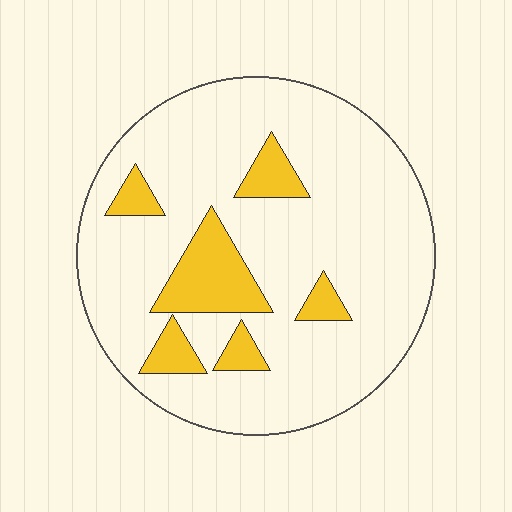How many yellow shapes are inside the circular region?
6.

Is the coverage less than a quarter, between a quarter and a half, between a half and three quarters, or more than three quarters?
Less than a quarter.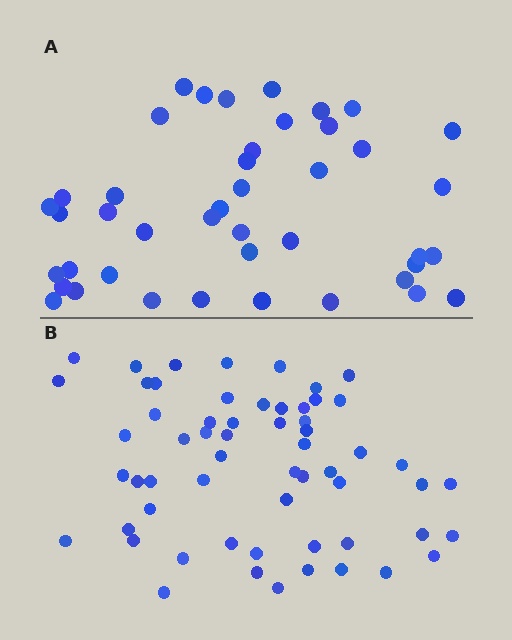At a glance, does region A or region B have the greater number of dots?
Region B (the bottom region) has more dots.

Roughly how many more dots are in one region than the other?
Region B has approximately 15 more dots than region A.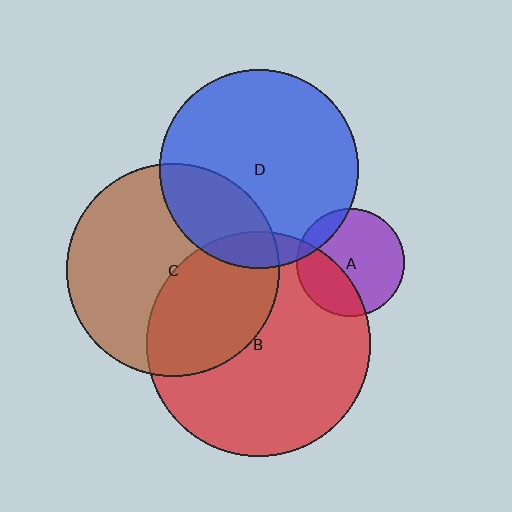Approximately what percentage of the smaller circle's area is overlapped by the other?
Approximately 30%.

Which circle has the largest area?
Circle B (red).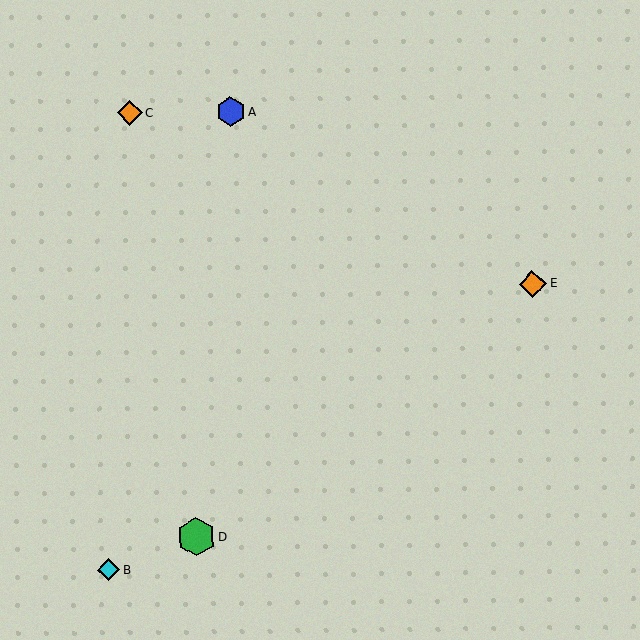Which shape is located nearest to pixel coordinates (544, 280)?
The orange diamond (labeled E) at (533, 284) is nearest to that location.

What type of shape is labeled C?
Shape C is an orange diamond.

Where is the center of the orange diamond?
The center of the orange diamond is at (129, 113).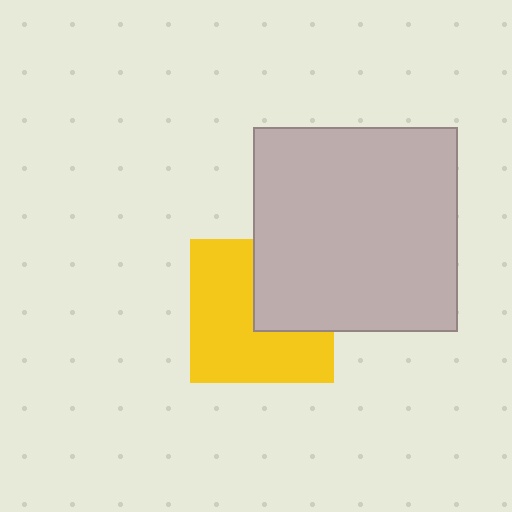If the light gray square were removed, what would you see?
You would see the complete yellow square.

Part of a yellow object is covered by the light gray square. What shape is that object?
It is a square.